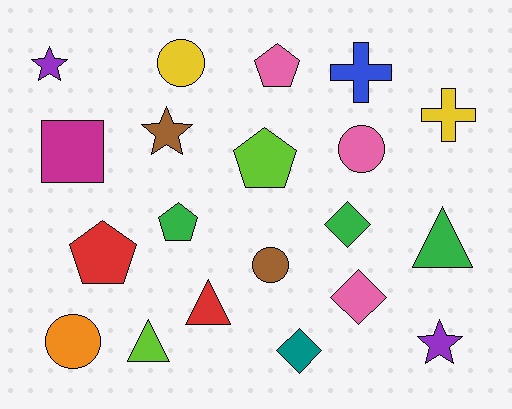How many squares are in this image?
There is 1 square.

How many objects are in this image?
There are 20 objects.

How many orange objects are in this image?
There is 1 orange object.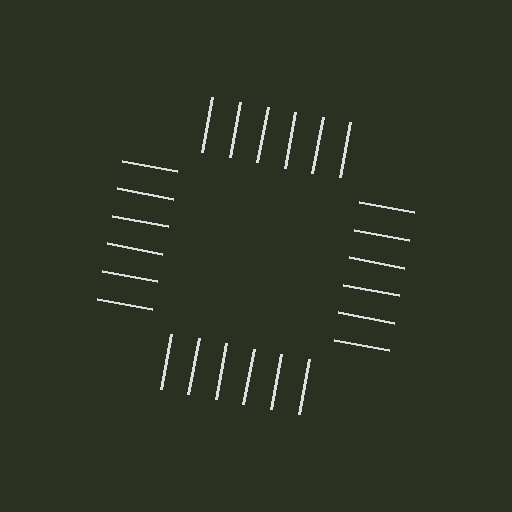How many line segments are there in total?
24 — 6 along each of the 4 edges.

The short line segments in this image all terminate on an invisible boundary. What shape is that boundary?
An illusory square — the line segments terminate on its edges but no continuous stroke is drawn.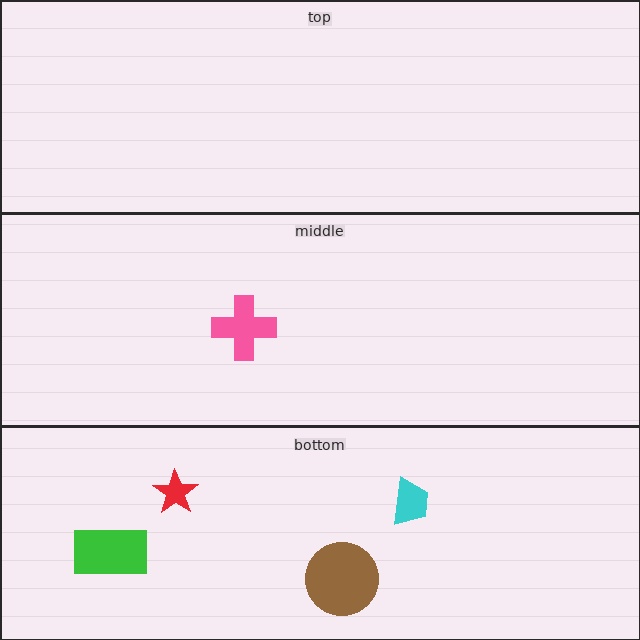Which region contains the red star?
The bottom region.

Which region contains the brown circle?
The bottom region.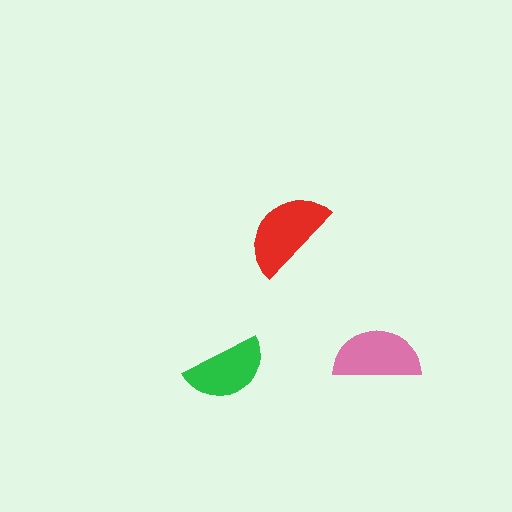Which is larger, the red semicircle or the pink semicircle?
The red one.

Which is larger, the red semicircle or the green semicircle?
The red one.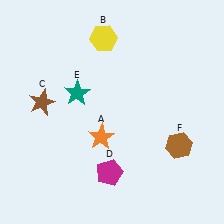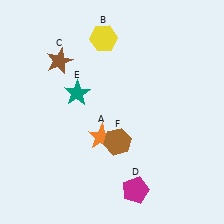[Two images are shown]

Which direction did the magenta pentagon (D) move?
The magenta pentagon (D) moved right.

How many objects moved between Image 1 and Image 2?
3 objects moved between the two images.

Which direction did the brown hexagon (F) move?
The brown hexagon (F) moved left.